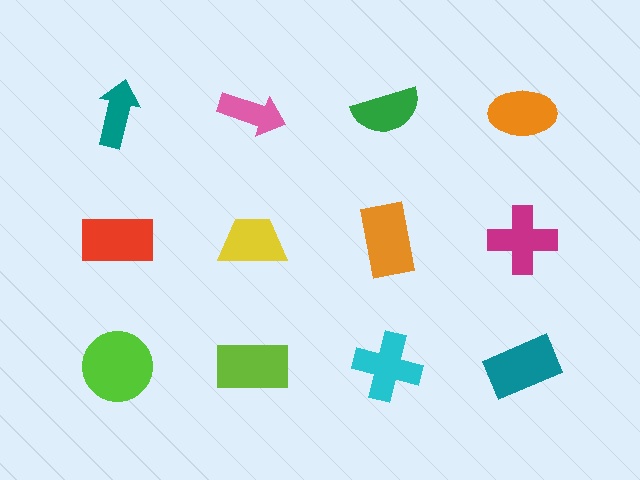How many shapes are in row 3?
4 shapes.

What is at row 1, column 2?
A pink arrow.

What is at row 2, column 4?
A magenta cross.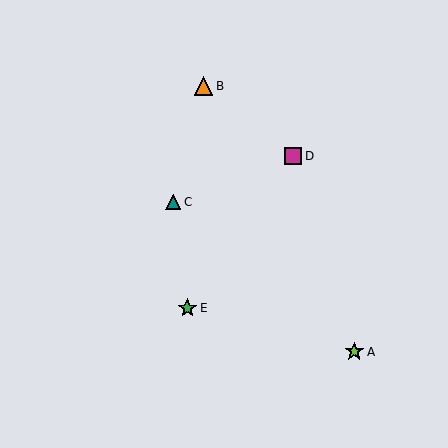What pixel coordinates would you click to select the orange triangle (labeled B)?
Click at (204, 86) to select the orange triangle B.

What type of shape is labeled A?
Shape A is a lime star.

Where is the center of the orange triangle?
The center of the orange triangle is at (204, 86).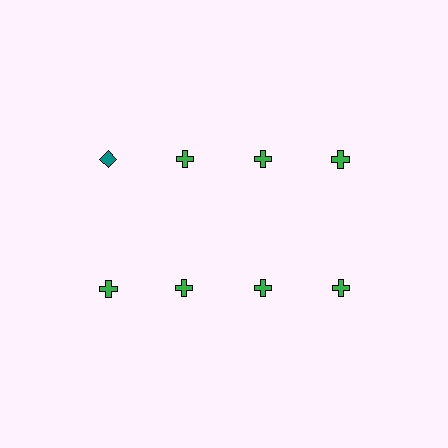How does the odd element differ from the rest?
It differs in both color (teal instead of green) and shape (diamond instead of cross).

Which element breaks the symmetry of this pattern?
The teal diamond in the top row, leftmost column breaks the symmetry. All other shapes are green crosses.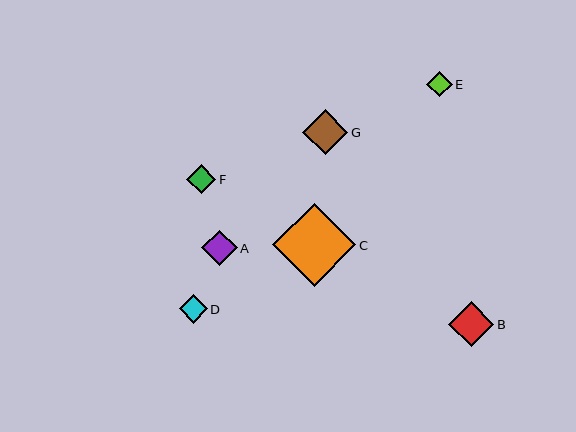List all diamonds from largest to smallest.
From largest to smallest: C, B, G, A, F, D, E.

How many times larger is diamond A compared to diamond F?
Diamond A is approximately 1.2 times the size of diamond F.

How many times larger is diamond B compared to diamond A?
Diamond B is approximately 1.3 times the size of diamond A.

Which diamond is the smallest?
Diamond E is the smallest with a size of approximately 25 pixels.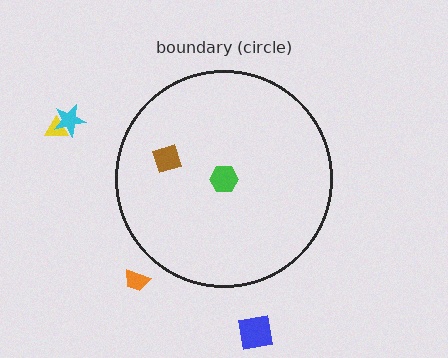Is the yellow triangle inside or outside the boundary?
Outside.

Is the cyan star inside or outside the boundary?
Outside.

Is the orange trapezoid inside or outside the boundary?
Outside.